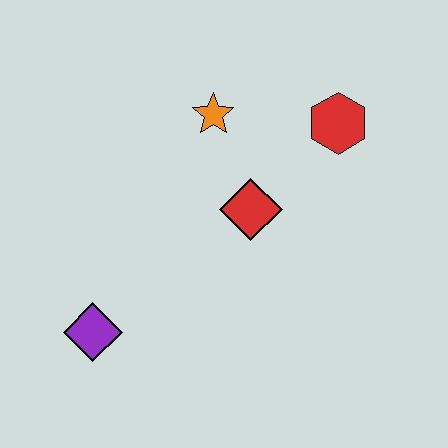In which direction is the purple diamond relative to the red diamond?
The purple diamond is to the left of the red diamond.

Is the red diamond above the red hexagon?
No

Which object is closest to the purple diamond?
The red diamond is closest to the purple diamond.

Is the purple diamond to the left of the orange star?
Yes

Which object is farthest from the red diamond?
The purple diamond is farthest from the red diamond.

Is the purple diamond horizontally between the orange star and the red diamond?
No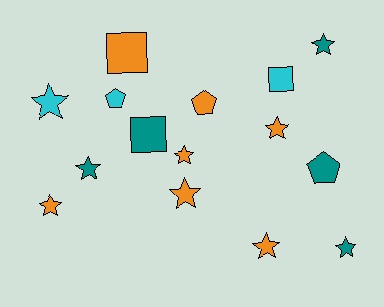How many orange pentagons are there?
There is 1 orange pentagon.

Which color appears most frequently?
Orange, with 7 objects.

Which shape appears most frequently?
Star, with 9 objects.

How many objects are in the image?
There are 15 objects.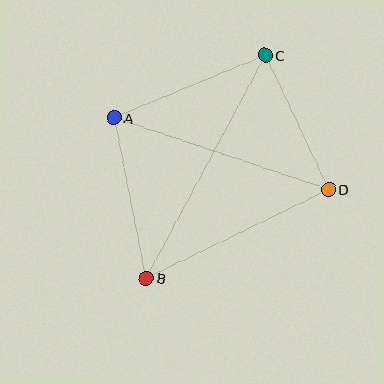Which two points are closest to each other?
Points C and D are closest to each other.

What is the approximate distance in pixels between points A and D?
The distance between A and D is approximately 226 pixels.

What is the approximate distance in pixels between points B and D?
The distance between B and D is approximately 203 pixels.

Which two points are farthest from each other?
Points B and C are farthest from each other.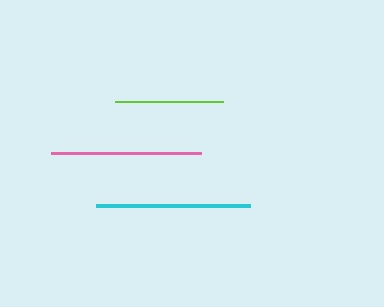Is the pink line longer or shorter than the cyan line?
The cyan line is longer than the pink line.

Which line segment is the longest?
The cyan line is the longest at approximately 154 pixels.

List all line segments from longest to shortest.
From longest to shortest: cyan, pink, lime.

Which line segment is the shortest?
The lime line is the shortest at approximately 108 pixels.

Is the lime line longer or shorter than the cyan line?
The cyan line is longer than the lime line.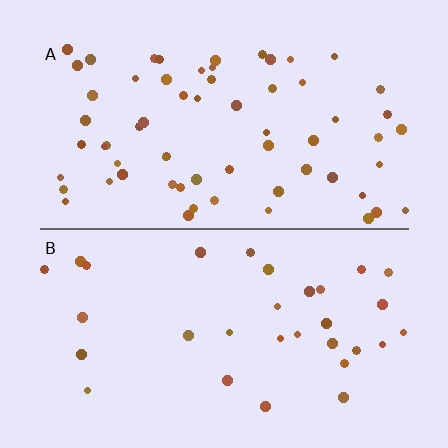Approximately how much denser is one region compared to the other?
Approximately 2.0× — region A over region B.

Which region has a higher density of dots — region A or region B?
A (the top).